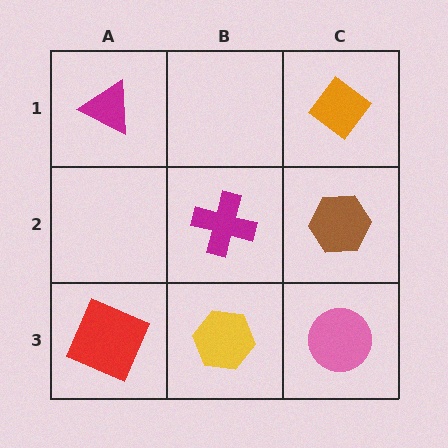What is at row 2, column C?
A brown hexagon.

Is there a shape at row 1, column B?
No, that cell is empty.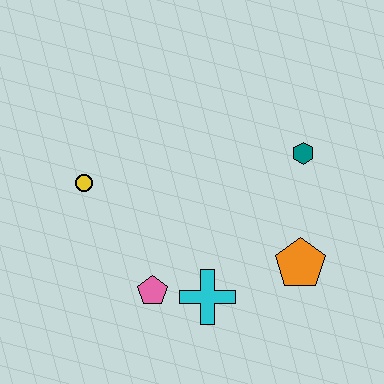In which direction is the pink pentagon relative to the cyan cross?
The pink pentagon is to the left of the cyan cross.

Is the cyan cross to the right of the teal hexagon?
No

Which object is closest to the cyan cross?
The pink pentagon is closest to the cyan cross.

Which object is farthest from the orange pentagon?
The yellow circle is farthest from the orange pentagon.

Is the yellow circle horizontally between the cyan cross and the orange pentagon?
No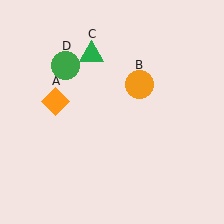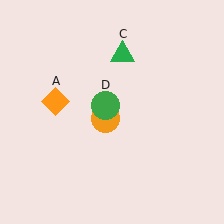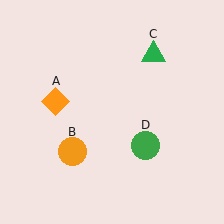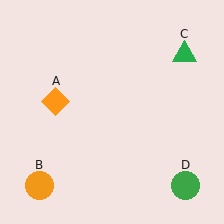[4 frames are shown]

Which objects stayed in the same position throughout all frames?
Orange diamond (object A) remained stationary.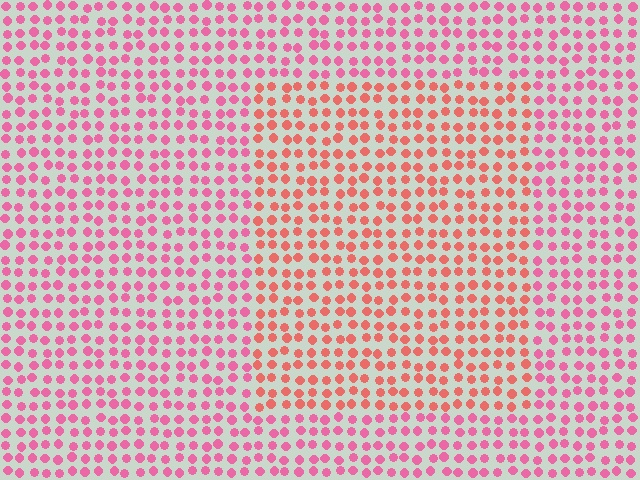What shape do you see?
I see a rectangle.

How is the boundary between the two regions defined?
The boundary is defined purely by a slight shift in hue (about 30 degrees). Spacing, size, and orientation are identical on both sides.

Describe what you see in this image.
The image is filled with small pink elements in a uniform arrangement. A rectangle-shaped region is visible where the elements are tinted to a slightly different hue, forming a subtle color boundary.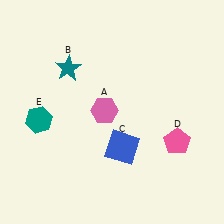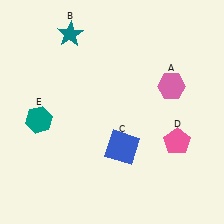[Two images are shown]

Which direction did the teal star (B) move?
The teal star (B) moved up.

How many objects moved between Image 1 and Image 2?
2 objects moved between the two images.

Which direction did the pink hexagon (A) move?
The pink hexagon (A) moved right.